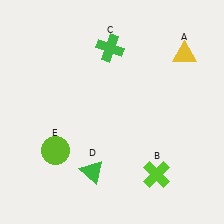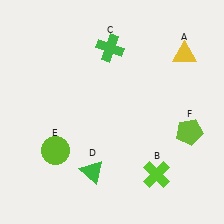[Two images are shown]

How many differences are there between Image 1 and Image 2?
There is 1 difference between the two images.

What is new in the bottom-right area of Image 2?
A lime pentagon (F) was added in the bottom-right area of Image 2.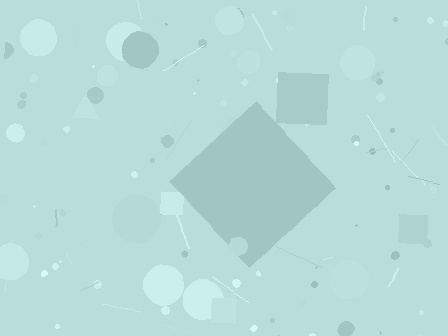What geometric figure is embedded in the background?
A diamond is embedded in the background.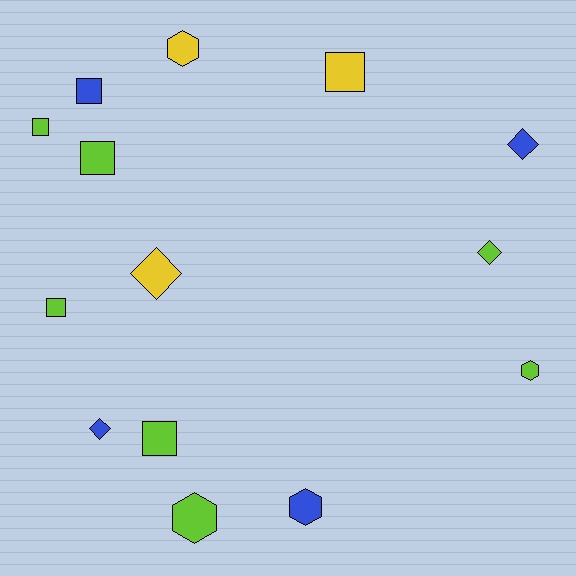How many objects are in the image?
There are 14 objects.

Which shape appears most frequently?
Square, with 6 objects.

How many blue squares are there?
There is 1 blue square.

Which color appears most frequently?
Lime, with 7 objects.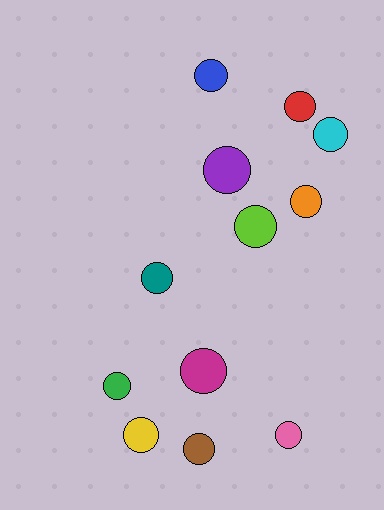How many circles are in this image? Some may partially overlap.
There are 12 circles.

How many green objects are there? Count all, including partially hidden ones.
There is 1 green object.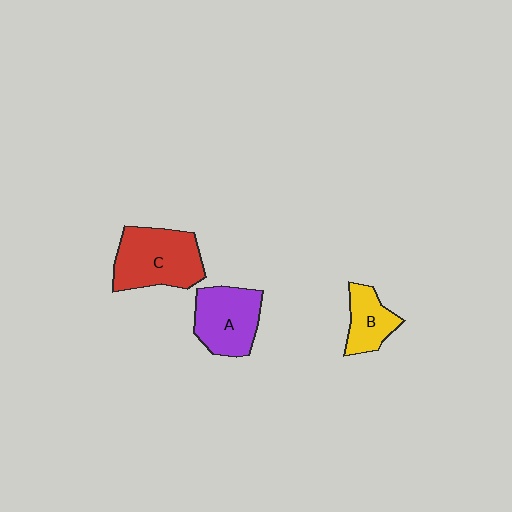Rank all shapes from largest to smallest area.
From largest to smallest: C (red), A (purple), B (yellow).